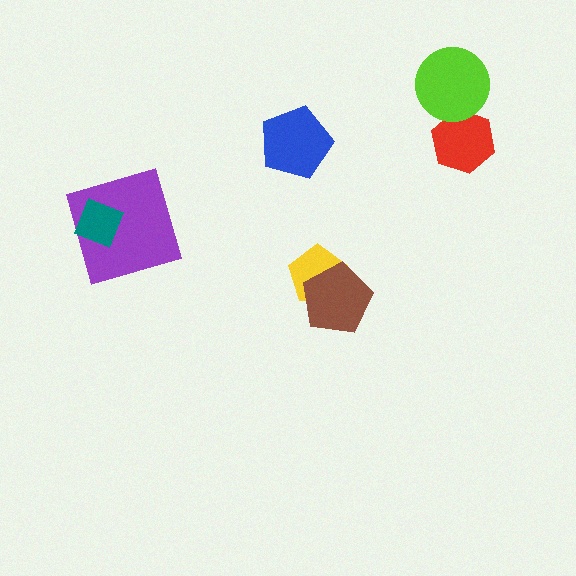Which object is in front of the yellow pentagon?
The brown pentagon is in front of the yellow pentagon.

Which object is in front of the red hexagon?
The lime circle is in front of the red hexagon.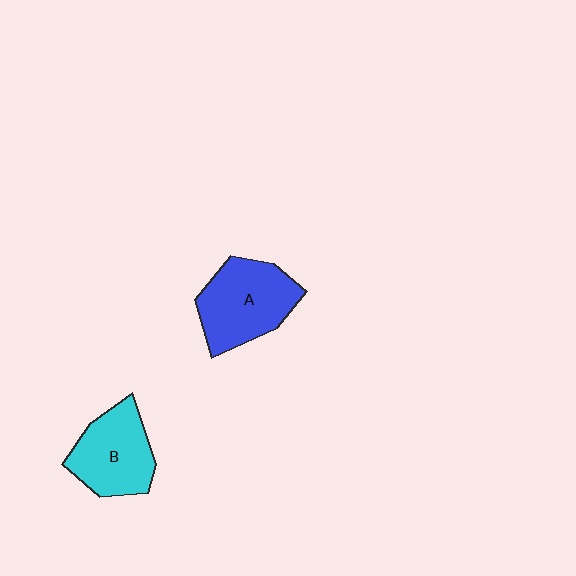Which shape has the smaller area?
Shape B (cyan).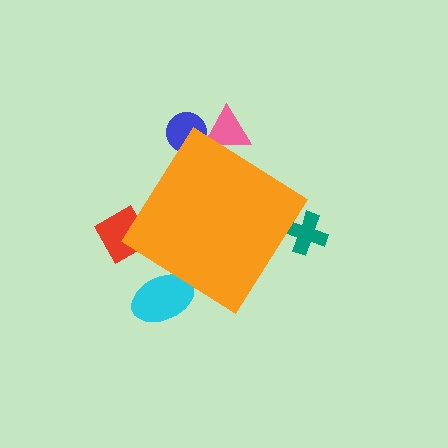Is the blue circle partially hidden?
Yes, the blue circle is partially hidden behind the orange diamond.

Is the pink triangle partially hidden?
Yes, the pink triangle is partially hidden behind the orange diamond.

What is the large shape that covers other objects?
An orange diamond.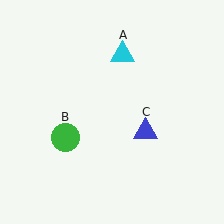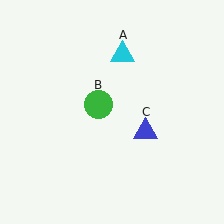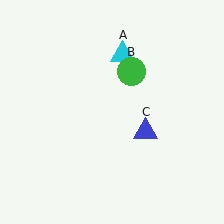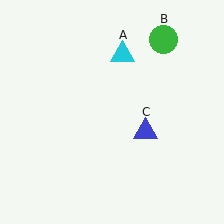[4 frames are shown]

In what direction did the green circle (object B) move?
The green circle (object B) moved up and to the right.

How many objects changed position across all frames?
1 object changed position: green circle (object B).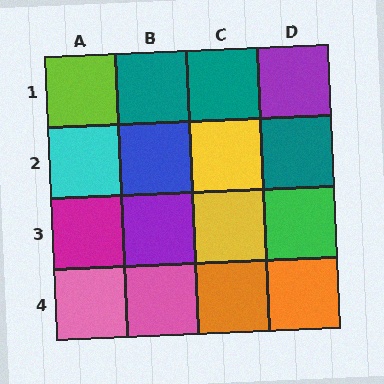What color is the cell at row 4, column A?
Pink.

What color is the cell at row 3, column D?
Green.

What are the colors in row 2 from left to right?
Cyan, blue, yellow, teal.